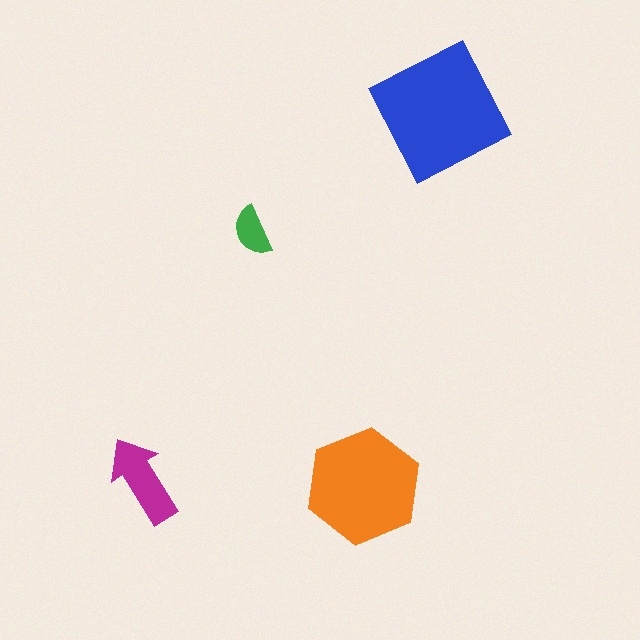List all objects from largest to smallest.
The blue square, the orange hexagon, the magenta arrow, the green semicircle.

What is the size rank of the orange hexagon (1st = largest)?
2nd.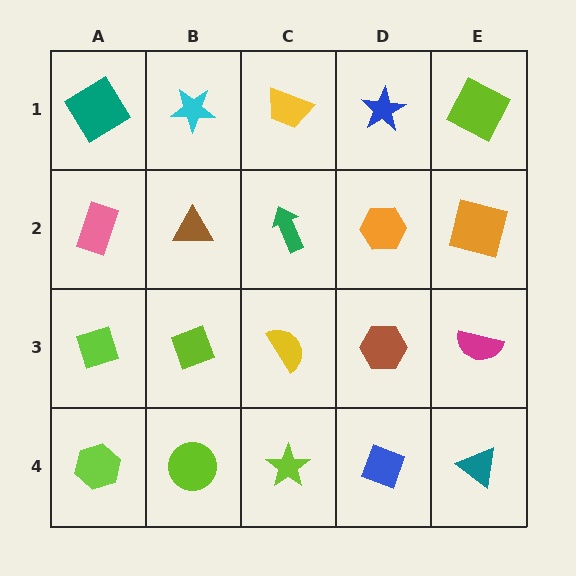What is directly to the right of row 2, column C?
An orange hexagon.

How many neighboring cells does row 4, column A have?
2.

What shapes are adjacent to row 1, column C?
A green arrow (row 2, column C), a cyan star (row 1, column B), a blue star (row 1, column D).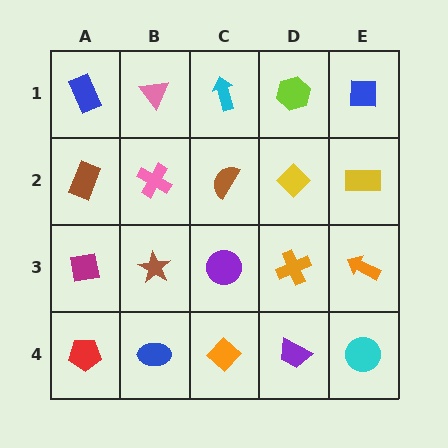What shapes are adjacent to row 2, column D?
A lime hexagon (row 1, column D), an orange cross (row 3, column D), a brown semicircle (row 2, column C), a yellow rectangle (row 2, column E).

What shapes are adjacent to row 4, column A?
A magenta square (row 3, column A), a blue ellipse (row 4, column B).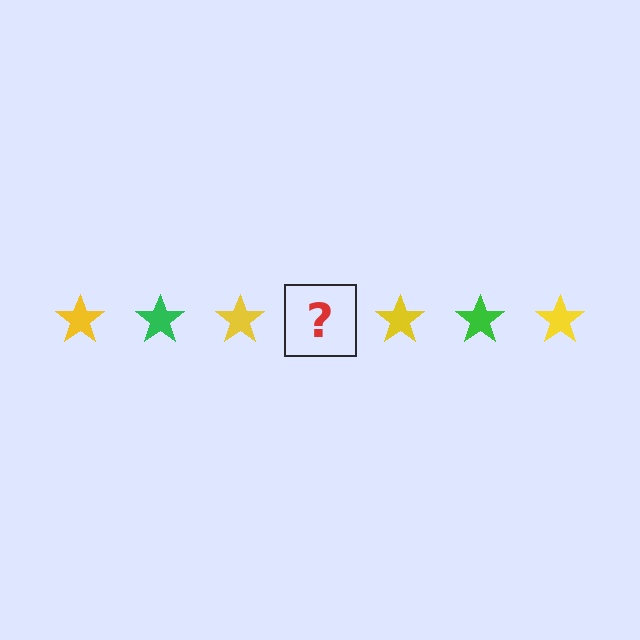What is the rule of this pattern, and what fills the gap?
The rule is that the pattern cycles through yellow, green stars. The gap should be filled with a green star.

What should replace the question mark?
The question mark should be replaced with a green star.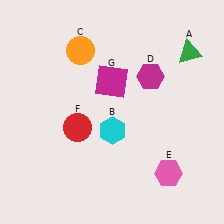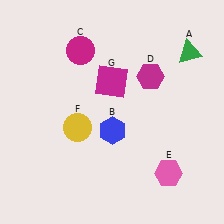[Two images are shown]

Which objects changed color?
B changed from cyan to blue. C changed from orange to magenta. F changed from red to yellow.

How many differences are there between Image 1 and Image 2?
There are 3 differences between the two images.